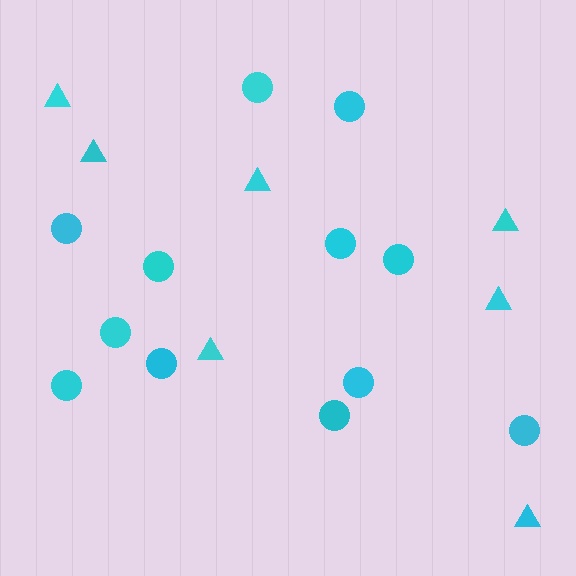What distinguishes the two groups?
There are 2 groups: one group of circles (12) and one group of triangles (7).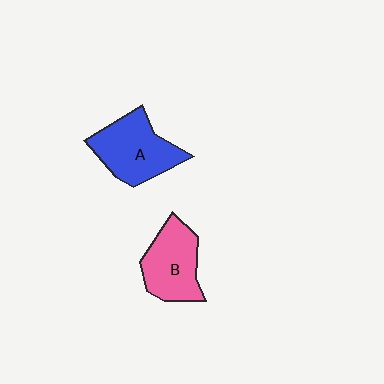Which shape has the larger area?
Shape A (blue).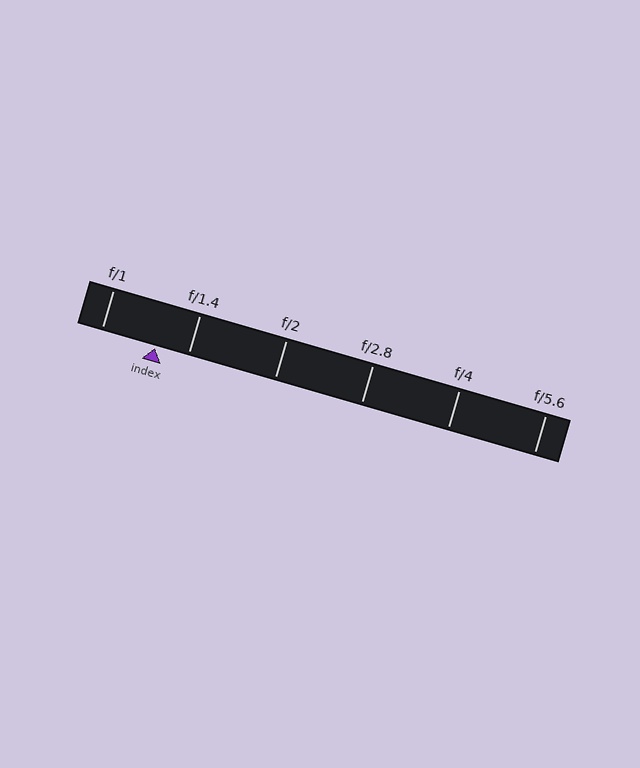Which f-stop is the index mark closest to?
The index mark is closest to f/1.4.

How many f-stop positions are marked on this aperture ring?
There are 6 f-stop positions marked.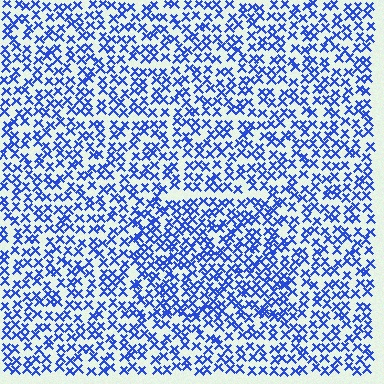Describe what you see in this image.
The image contains small blue elements arranged at two different densities. A rectangle-shaped region is visible where the elements are more densely packed than the surrounding area.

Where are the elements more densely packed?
The elements are more densely packed inside the rectangle boundary.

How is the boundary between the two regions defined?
The boundary is defined by a change in element density (approximately 1.4x ratio). All elements are the same color, size, and shape.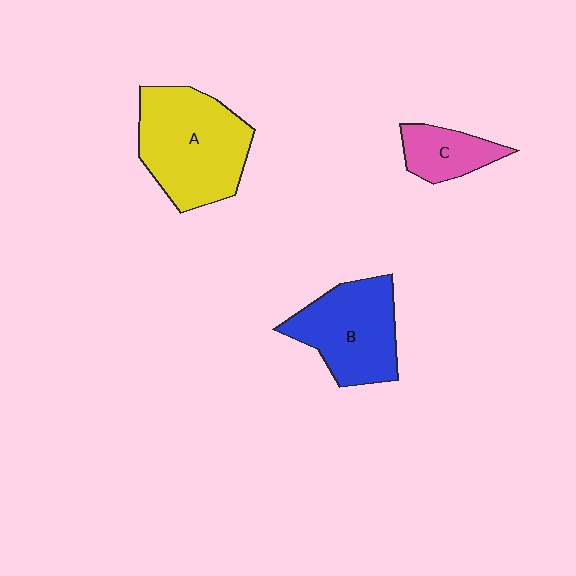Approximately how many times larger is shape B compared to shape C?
Approximately 2.0 times.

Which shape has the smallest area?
Shape C (pink).